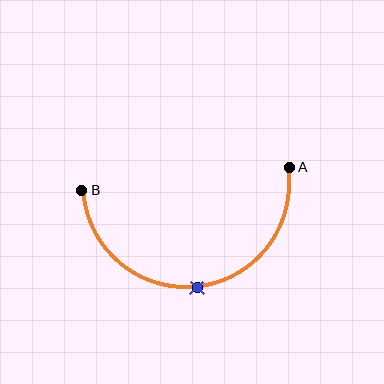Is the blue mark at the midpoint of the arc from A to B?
Yes. The blue mark lies on the arc at equal arc-length from both A and B — it is the arc midpoint.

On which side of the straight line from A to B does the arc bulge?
The arc bulges below the straight line connecting A and B.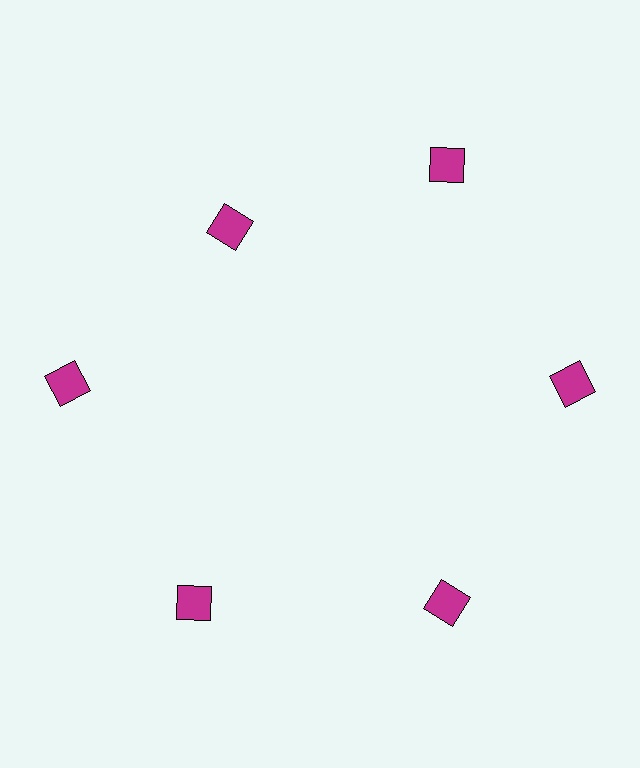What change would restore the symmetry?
The symmetry would be restored by moving it outward, back onto the ring so that all 6 squares sit at equal angles and equal distance from the center.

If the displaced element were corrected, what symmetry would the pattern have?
It would have 6-fold rotational symmetry — the pattern would map onto itself every 60 degrees.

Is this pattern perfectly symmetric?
No. The 6 magenta squares are arranged in a ring, but one element near the 11 o'clock position is pulled inward toward the center, breaking the 6-fold rotational symmetry.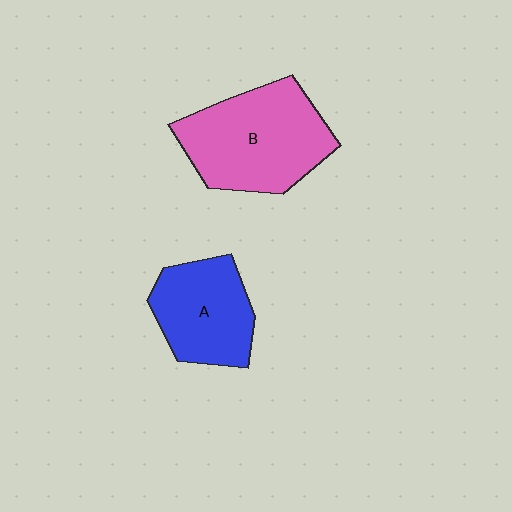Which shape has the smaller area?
Shape A (blue).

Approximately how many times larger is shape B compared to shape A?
Approximately 1.4 times.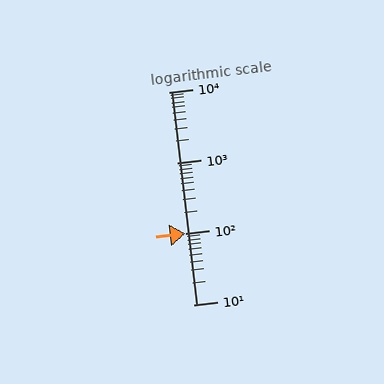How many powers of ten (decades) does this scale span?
The scale spans 3 decades, from 10 to 10000.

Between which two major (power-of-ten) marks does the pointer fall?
The pointer is between 10 and 100.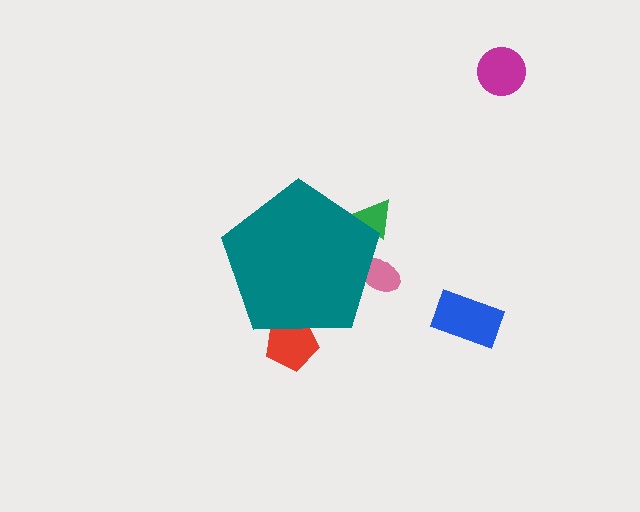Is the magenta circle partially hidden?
No, the magenta circle is fully visible.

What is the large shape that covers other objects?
A teal pentagon.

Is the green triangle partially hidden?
Yes, the green triangle is partially hidden behind the teal pentagon.